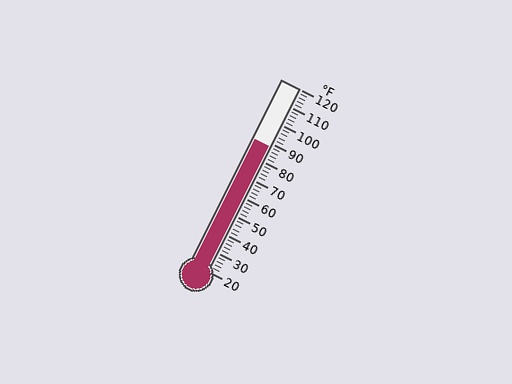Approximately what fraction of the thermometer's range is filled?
The thermometer is filled to approximately 70% of its range.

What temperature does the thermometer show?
The thermometer shows approximately 88°F.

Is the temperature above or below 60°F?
The temperature is above 60°F.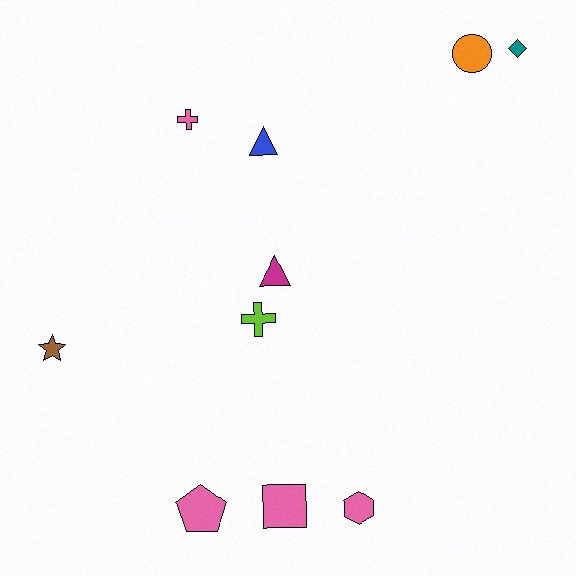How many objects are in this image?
There are 10 objects.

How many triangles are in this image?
There are 2 triangles.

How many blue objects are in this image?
There is 1 blue object.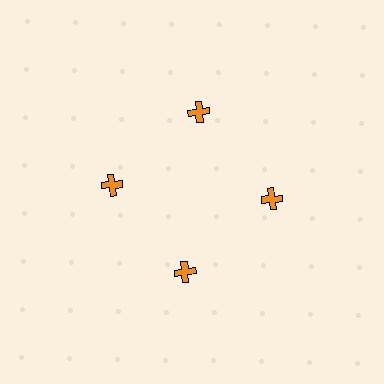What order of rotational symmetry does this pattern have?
This pattern has 4-fold rotational symmetry.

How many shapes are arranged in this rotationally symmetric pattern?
There are 4 shapes, arranged in 4 groups of 1.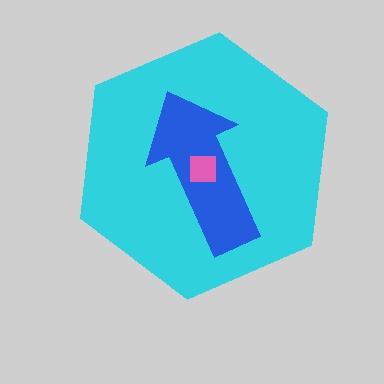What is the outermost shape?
The cyan hexagon.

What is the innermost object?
The pink square.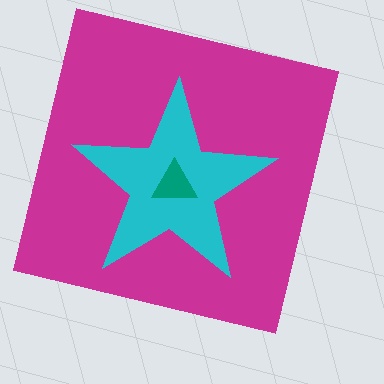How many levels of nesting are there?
3.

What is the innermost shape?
The teal triangle.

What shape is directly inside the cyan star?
The teal triangle.